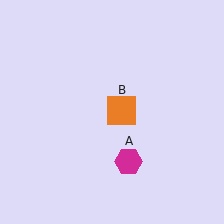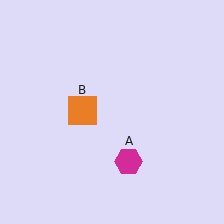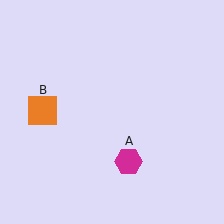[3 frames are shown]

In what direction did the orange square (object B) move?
The orange square (object B) moved left.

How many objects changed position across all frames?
1 object changed position: orange square (object B).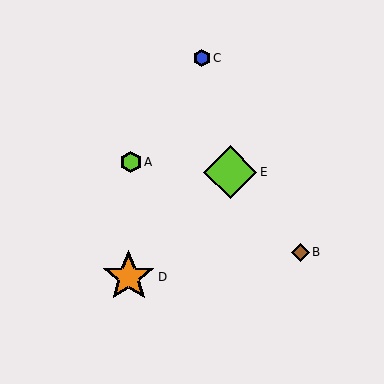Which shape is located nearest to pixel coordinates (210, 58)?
The blue hexagon (labeled C) at (202, 58) is nearest to that location.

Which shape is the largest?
The lime diamond (labeled E) is the largest.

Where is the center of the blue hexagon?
The center of the blue hexagon is at (202, 58).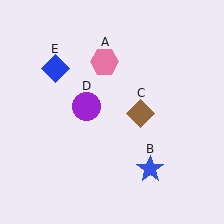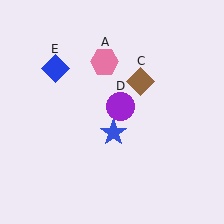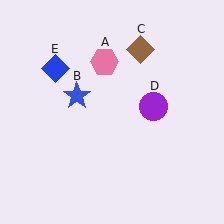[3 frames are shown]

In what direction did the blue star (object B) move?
The blue star (object B) moved up and to the left.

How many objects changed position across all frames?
3 objects changed position: blue star (object B), brown diamond (object C), purple circle (object D).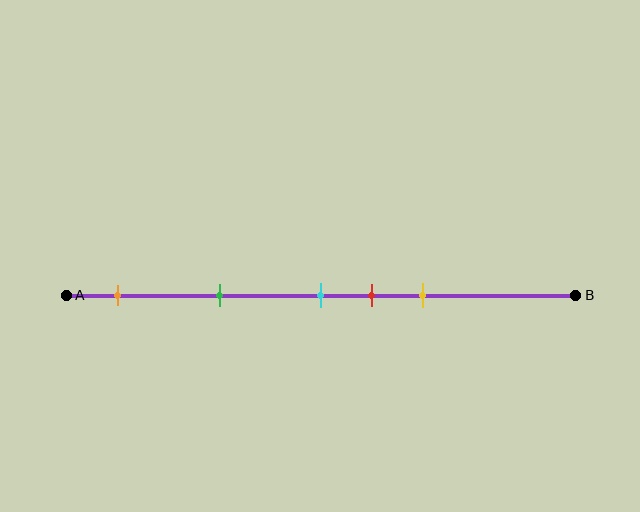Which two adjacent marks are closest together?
The cyan and red marks are the closest adjacent pair.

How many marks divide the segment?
There are 5 marks dividing the segment.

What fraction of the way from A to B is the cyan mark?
The cyan mark is approximately 50% (0.5) of the way from A to B.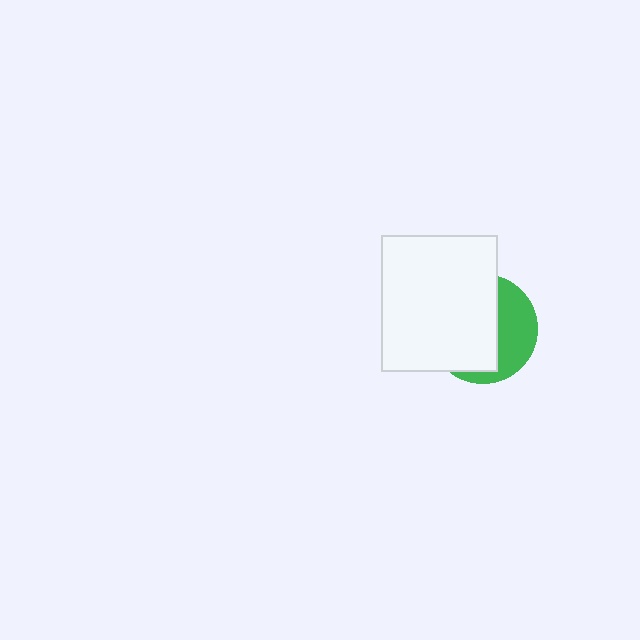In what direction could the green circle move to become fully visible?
The green circle could move right. That would shift it out from behind the white rectangle entirely.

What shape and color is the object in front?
The object in front is a white rectangle.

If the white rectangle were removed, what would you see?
You would see the complete green circle.